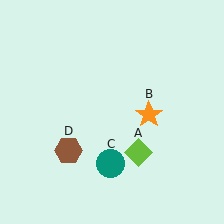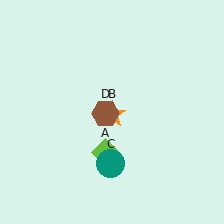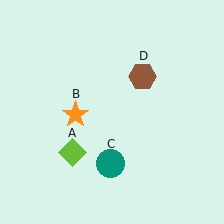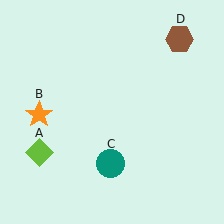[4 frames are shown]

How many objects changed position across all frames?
3 objects changed position: lime diamond (object A), orange star (object B), brown hexagon (object D).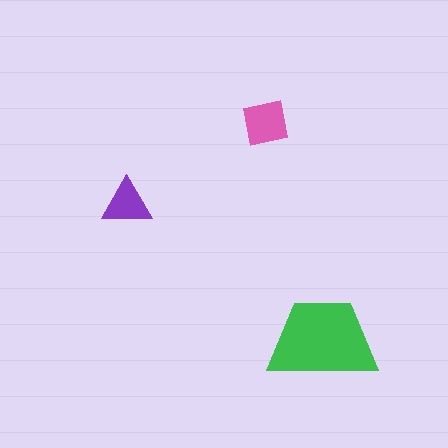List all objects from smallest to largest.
The purple triangle, the pink square, the green trapezoid.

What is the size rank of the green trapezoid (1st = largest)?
1st.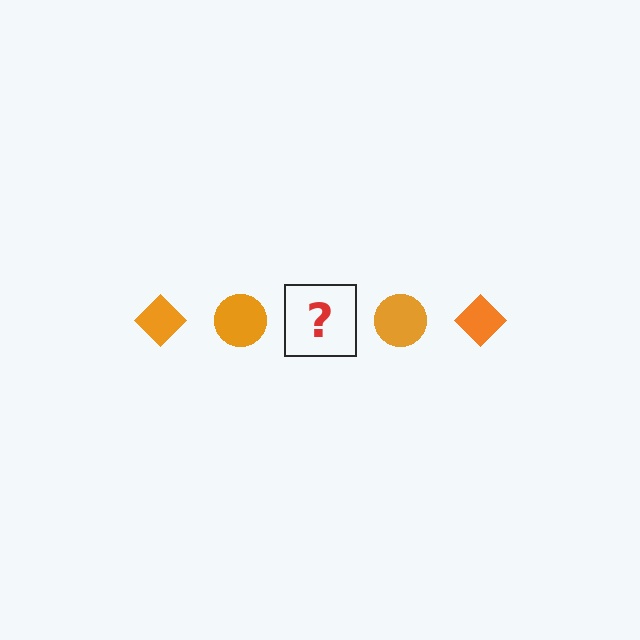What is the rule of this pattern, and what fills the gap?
The rule is that the pattern cycles through diamond, circle shapes in orange. The gap should be filled with an orange diamond.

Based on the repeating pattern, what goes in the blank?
The blank should be an orange diamond.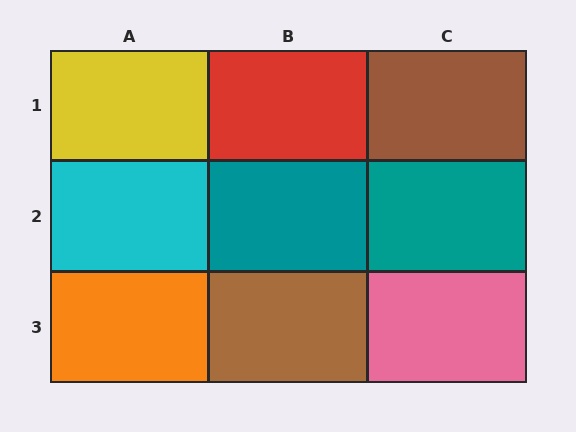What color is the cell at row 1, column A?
Yellow.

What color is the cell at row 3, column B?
Brown.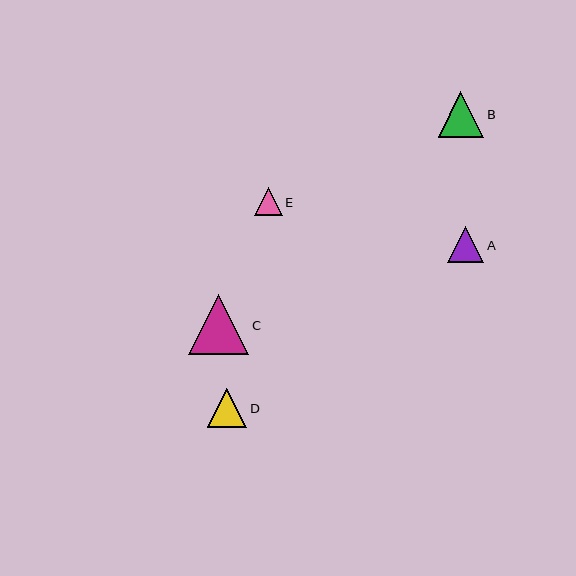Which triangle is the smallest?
Triangle E is the smallest with a size of approximately 28 pixels.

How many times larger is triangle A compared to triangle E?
Triangle A is approximately 1.3 times the size of triangle E.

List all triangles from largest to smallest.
From largest to smallest: C, B, D, A, E.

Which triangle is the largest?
Triangle C is the largest with a size of approximately 60 pixels.